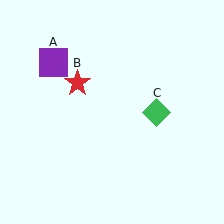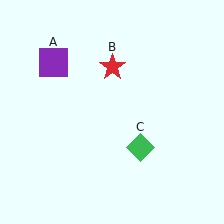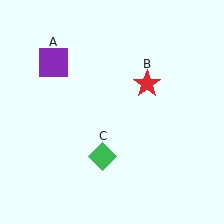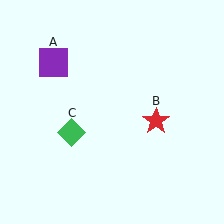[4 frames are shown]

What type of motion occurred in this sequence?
The red star (object B), green diamond (object C) rotated clockwise around the center of the scene.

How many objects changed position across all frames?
2 objects changed position: red star (object B), green diamond (object C).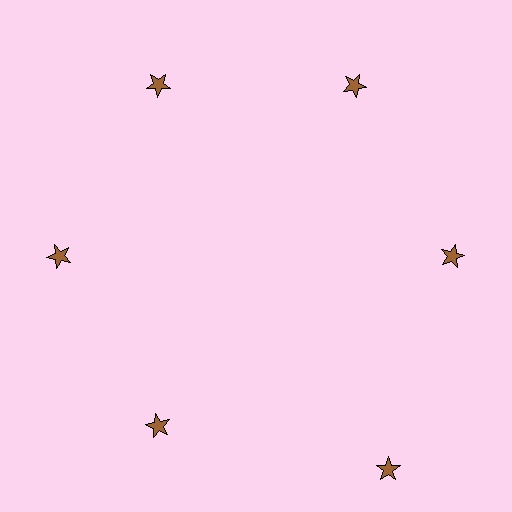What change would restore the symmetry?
The symmetry would be restored by moving it inward, back onto the ring so that all 6 stars sit at equal angles and equal distance from the center.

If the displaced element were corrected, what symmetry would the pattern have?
It would have 6-fold rotational symmetry — the pattern would map onto itself every 60 degrees.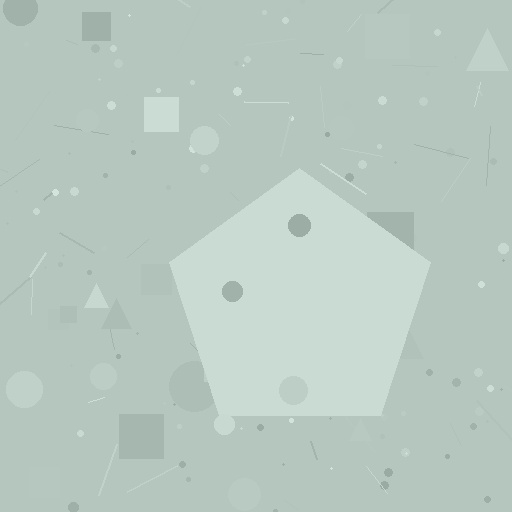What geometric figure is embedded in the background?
A pentagon is embedded in the background.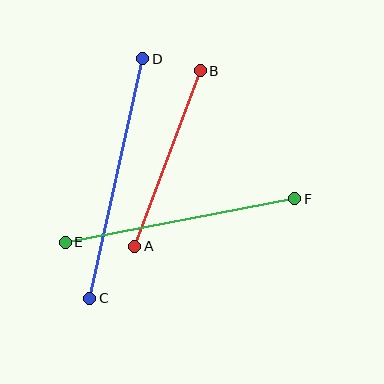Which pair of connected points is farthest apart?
Points C and D are farthest apart.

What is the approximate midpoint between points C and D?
The midpoint is at approximately (116, 179) pixels.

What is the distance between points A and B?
The distance is approximately 187 pixels.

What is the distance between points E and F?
The distance is approximately 234 pixels.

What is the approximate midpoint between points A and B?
The midpoint is at approximately (167, 158) pixels.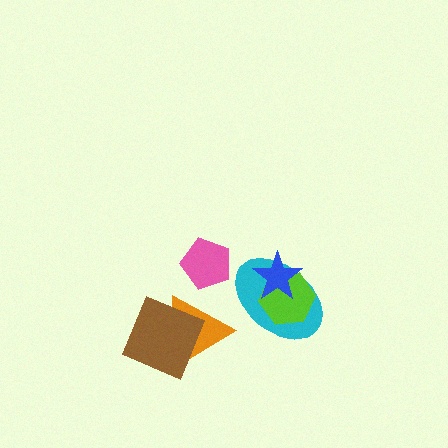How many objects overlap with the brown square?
1 object overlaps with the brown square.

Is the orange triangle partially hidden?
Yes, it is partially covered by another shape.